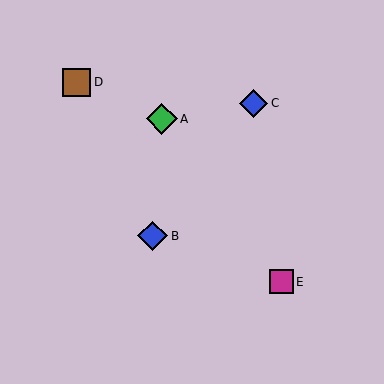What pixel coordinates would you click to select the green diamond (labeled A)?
Click at (162, 119) to select the green diamond A.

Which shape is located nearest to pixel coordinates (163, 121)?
The green diamond (labeled A) at (162, 119) is nearest to that location.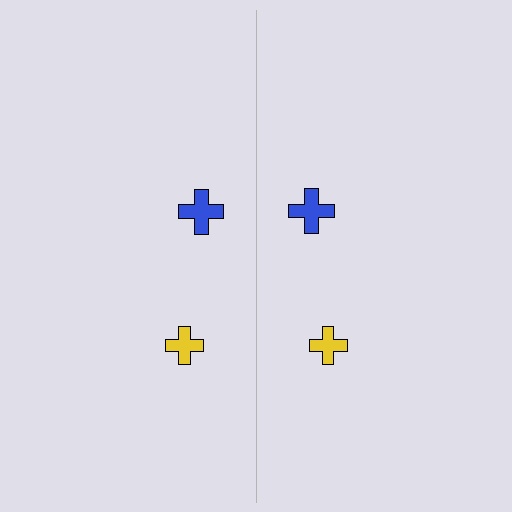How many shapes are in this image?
There are 4 shapes in this image.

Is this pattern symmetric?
Yes, this pattern has bilateral (reflection) symmetry.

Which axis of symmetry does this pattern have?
The pattern has a vertical axis of symmetry running through the center of the image.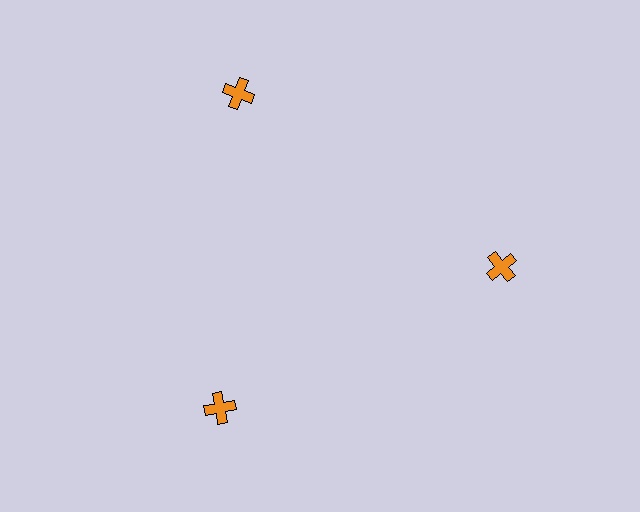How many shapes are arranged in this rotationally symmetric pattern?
There are 3 shapes, arranged in 3 groups of 1.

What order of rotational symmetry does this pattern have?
This pattern has 3-fold rotational symmetry.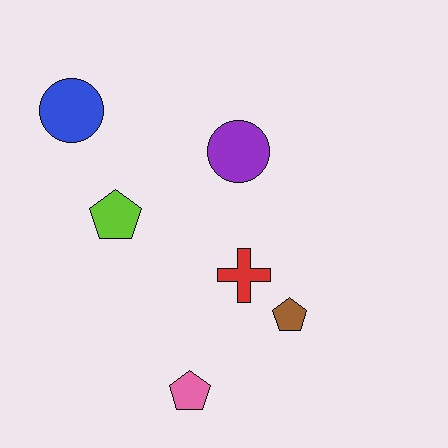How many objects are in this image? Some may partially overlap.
There are 6 objects.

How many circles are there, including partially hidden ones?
There are 2 circles.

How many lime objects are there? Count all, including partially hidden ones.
There is 1 lime object.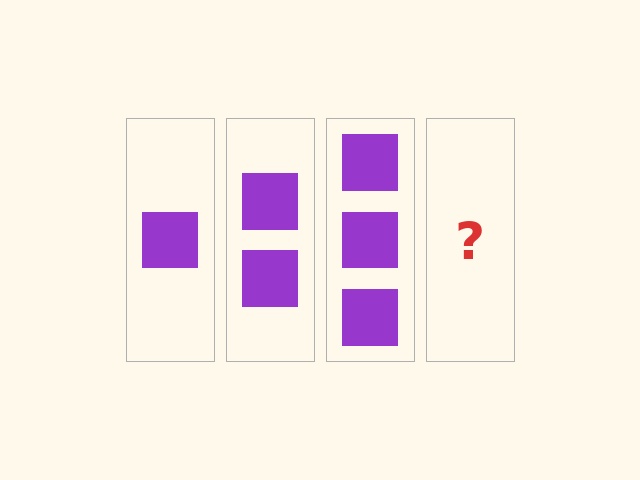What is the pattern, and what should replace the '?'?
The pattern is that each step adds one more square. The '?' should be 4 squares.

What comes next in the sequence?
The next element should be 4 squares.